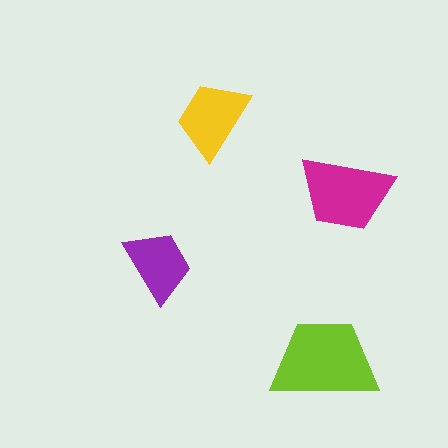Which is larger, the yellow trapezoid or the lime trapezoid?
The lime one.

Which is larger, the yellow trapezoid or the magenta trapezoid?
The magenta one.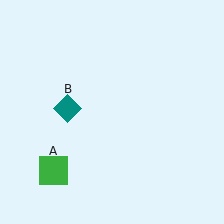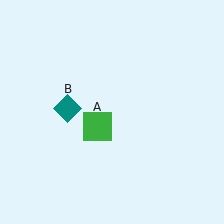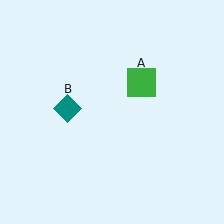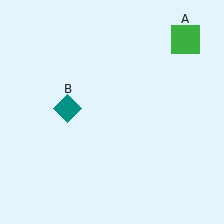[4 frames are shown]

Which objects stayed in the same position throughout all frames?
Teal diamond (object B) remained stationary.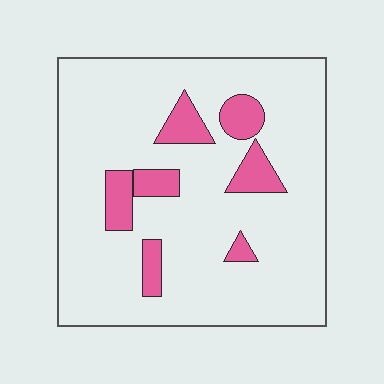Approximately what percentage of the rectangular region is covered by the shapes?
Approximately 15%.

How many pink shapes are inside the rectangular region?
7.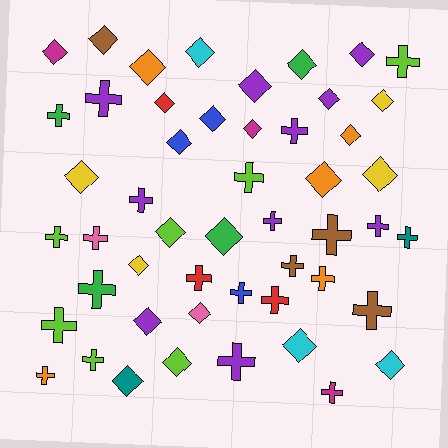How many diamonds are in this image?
There are 26 diamonds.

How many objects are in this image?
There are 50 objects.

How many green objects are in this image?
There are 4 green objects.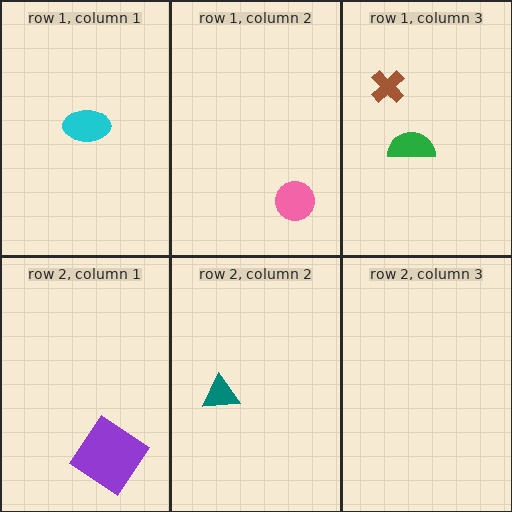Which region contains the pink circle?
The row 1, column 2 region.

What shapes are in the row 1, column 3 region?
The brown cross, the green semicircle.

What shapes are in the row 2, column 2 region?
The teal triangle.